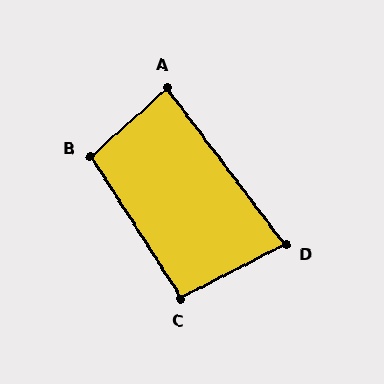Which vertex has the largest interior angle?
B, at approximately 100 degrees.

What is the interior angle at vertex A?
Approximately 85 degrees (approximately right).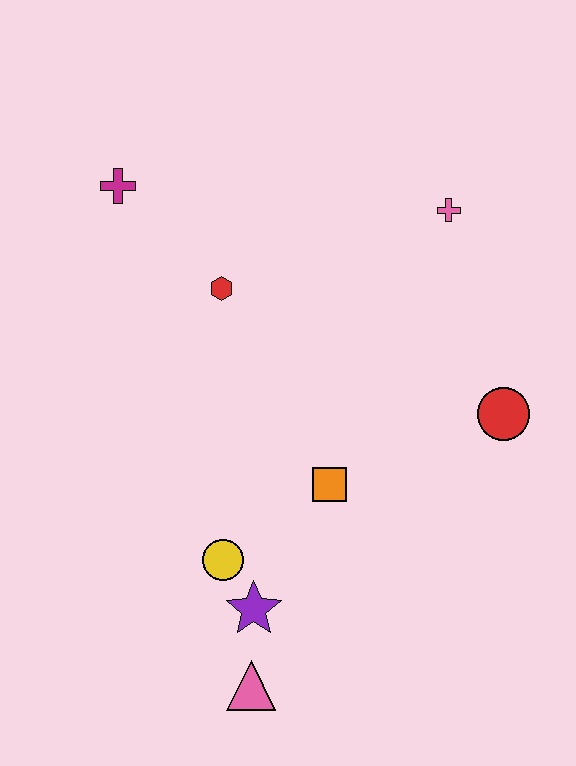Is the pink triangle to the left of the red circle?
Yes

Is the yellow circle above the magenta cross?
No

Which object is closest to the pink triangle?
The purple star is closest to the pink triangle.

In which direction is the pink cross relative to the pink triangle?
The pink cross is above the pink triangle.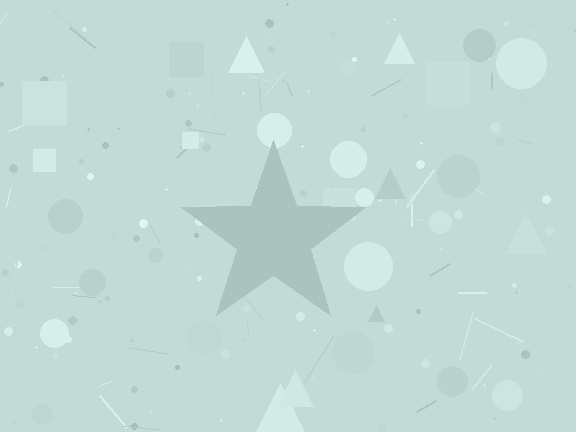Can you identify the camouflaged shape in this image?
The camouflaged shape is a star.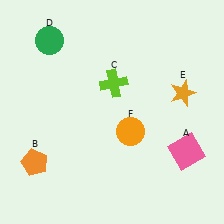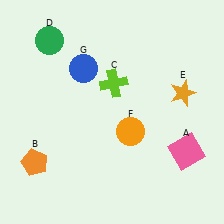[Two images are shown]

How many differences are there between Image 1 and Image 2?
There is 1 difference between the two images.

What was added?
A blue circle (G) was added in Image 2.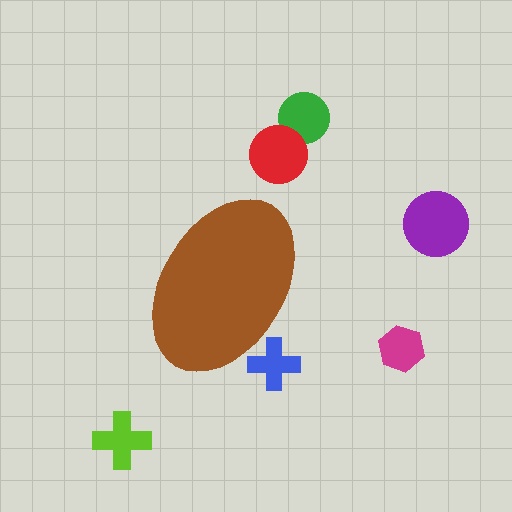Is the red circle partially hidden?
No, the red circle is fully visible.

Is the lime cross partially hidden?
No, the lime cross is fully visible.